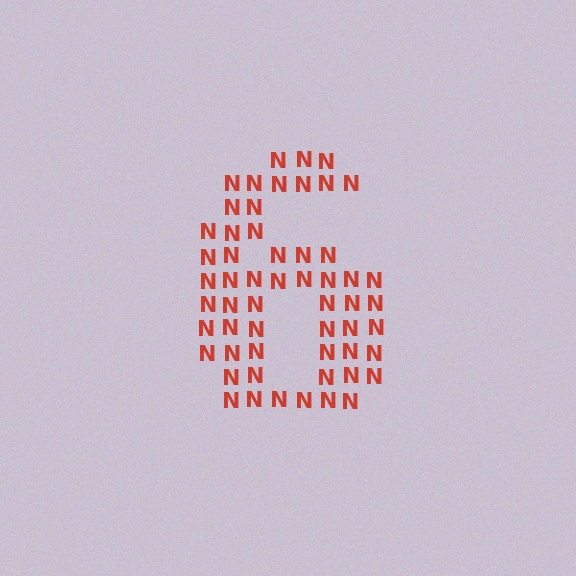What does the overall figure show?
The overall figure shows the digit 6.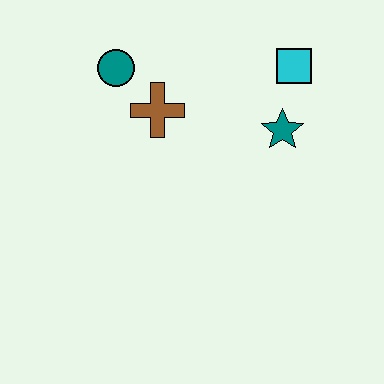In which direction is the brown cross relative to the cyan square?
The brown cross is to the left of the cyan square.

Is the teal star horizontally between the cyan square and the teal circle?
Yes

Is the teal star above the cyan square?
No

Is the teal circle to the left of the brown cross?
Yes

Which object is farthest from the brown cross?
The cyan square is farthest from the brown cross.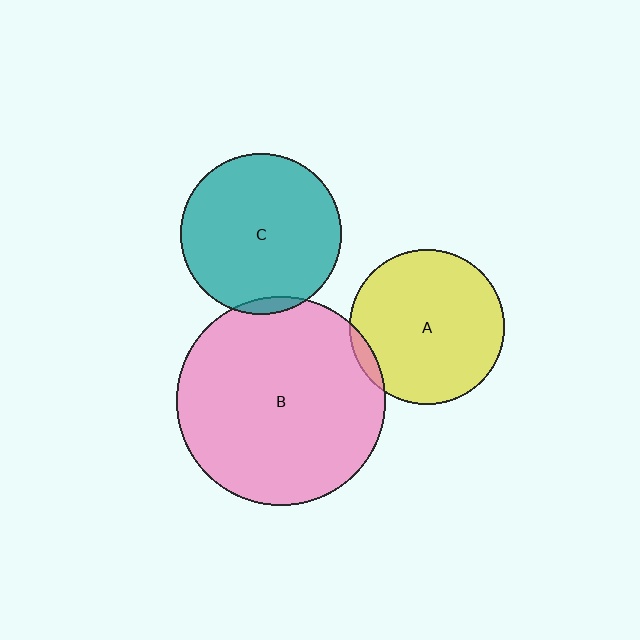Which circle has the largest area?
Circle B (pink).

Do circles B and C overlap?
Yes.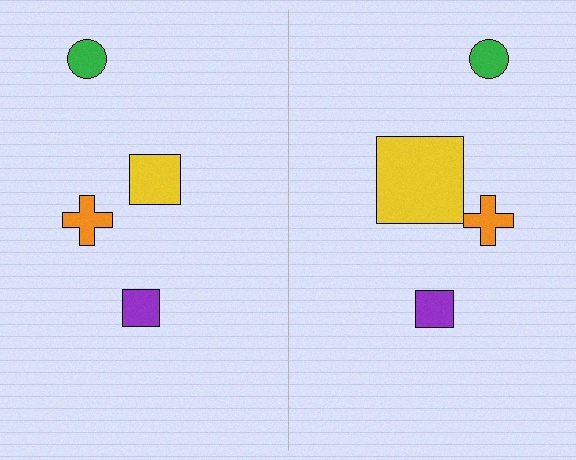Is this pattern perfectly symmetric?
No, the pattern is not perfectly symmetric. The yellow square on the right side has a different size than its mirror counterpart.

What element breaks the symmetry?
The yellow square on the right side has a different size than its mirror counterpart.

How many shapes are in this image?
There are 8 shapes in this image.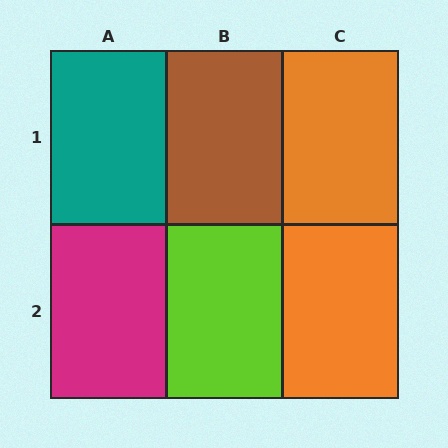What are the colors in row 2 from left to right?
Magenta, lime, orange.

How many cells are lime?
1 cell is lime.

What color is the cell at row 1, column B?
Brown.